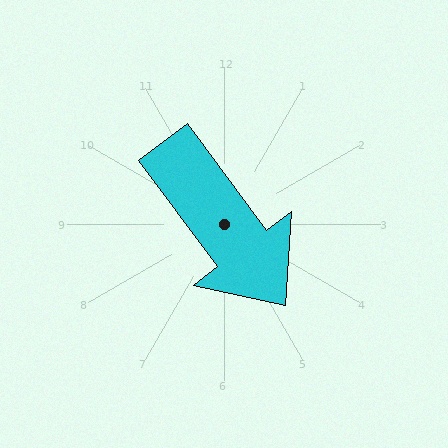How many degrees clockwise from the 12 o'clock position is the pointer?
Approximately 143 degrees.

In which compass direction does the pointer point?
Southeast.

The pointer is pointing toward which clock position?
Roughly 5 o'clock.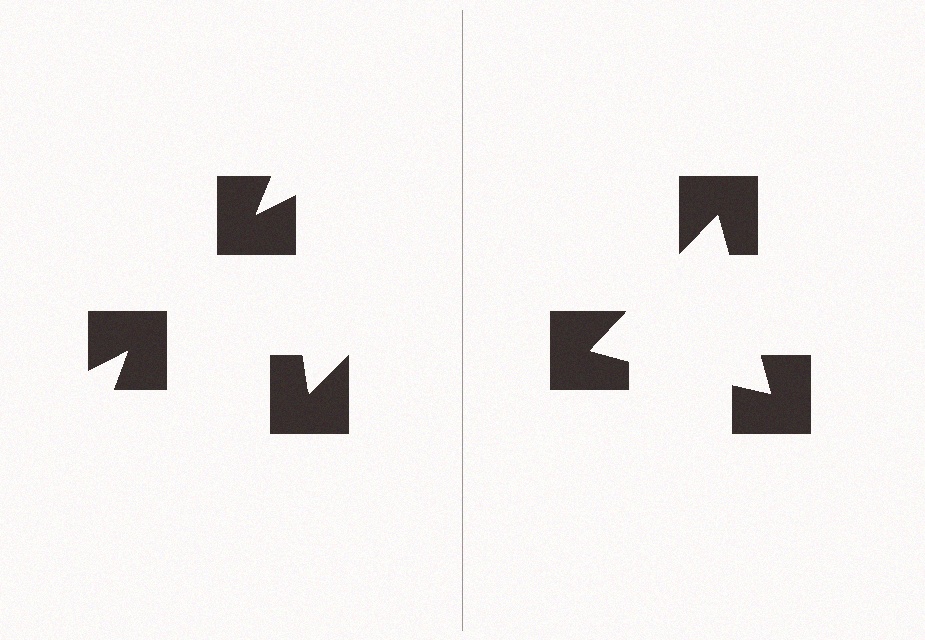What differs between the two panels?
The notched squares are positioned identically on both sides; only the wedge orientations differ. On the right they align to a triangle; on the left they are misaligned.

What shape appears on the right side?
An illusory triangle.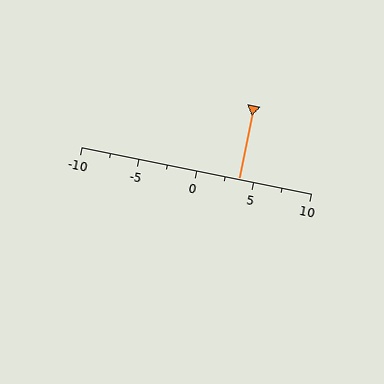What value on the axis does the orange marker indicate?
The marker indicates approximately 3.8.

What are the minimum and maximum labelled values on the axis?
The axis runs from -10 to 10.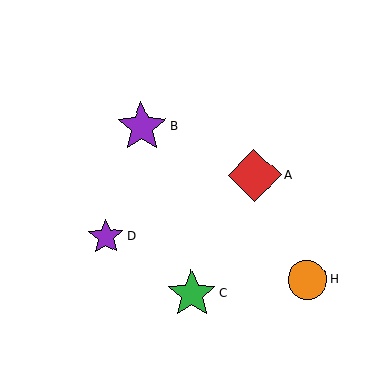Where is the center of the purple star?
The center of the purple star is at (106, 237).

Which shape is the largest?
The red diamond (labeled A) is the largest.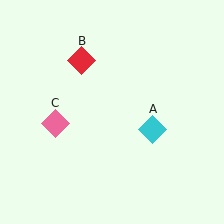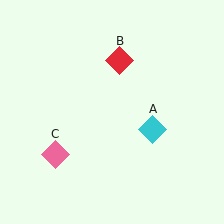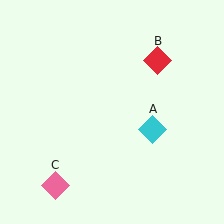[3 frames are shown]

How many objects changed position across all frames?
2 objects changed position: red diamond (object B), pink diamond (object C).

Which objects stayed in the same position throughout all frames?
Cyan diamond (object A) remained stationary.